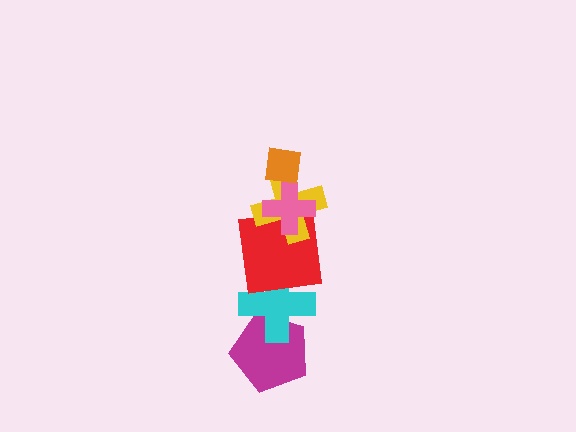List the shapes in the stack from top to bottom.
From top to bottom: the orange square, the pink cross, the yellow cross, the red square, the cyan cross, the magenta pentagon.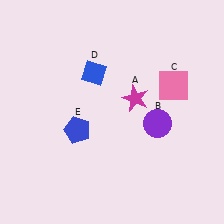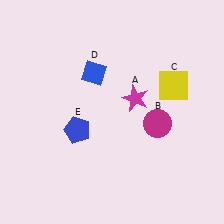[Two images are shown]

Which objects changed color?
B changed from purple to magenta. C changed from pink to yellow.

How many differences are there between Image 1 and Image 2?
There are 2 differences between the two images.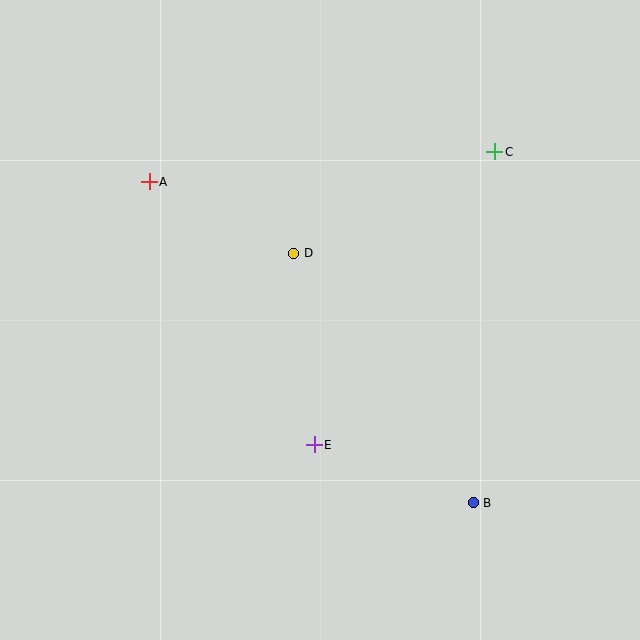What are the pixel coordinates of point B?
Point B is at (473, 503).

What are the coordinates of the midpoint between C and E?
The midpoint between C and E is at (404, 298).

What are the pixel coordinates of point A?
Point A is at (149, 182).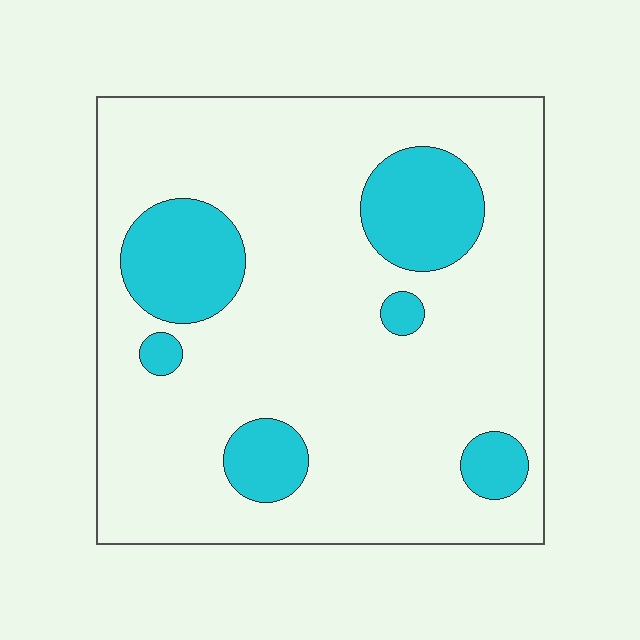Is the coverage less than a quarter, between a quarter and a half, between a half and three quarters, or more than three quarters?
Less than a quarter.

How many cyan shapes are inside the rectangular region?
6.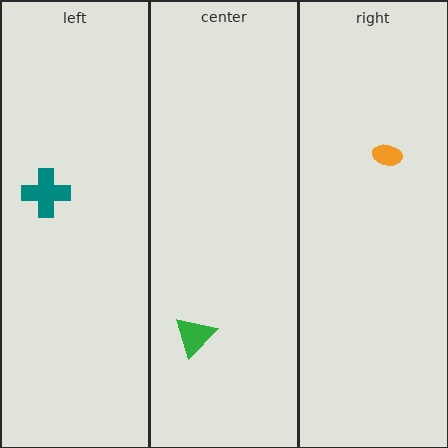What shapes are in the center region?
The green triangle.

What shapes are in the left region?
The teal cross.